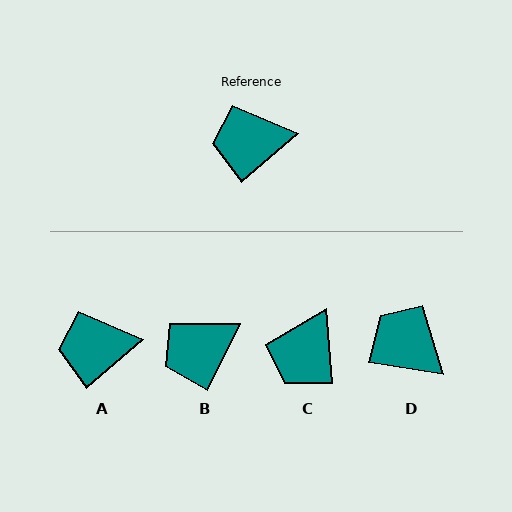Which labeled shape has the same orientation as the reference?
A.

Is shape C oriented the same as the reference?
No, it is off by about 54 degrees.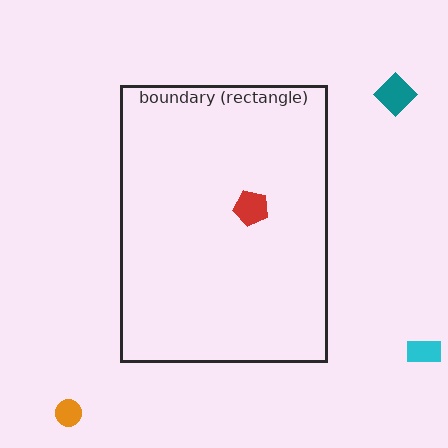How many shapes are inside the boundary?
1 inside, 3 outside.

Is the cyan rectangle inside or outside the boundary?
Outside.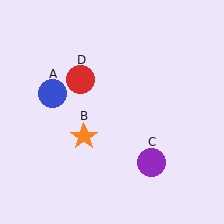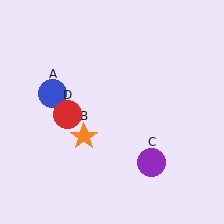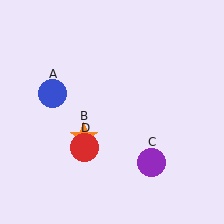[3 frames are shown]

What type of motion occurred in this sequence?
The red circle (object D) rotated counterclockwise around the center of the scene.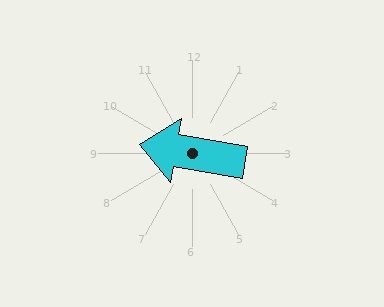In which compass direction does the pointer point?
West.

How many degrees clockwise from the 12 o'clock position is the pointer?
Approximately 280 degrees.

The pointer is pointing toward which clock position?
Roughly 9 o'clock.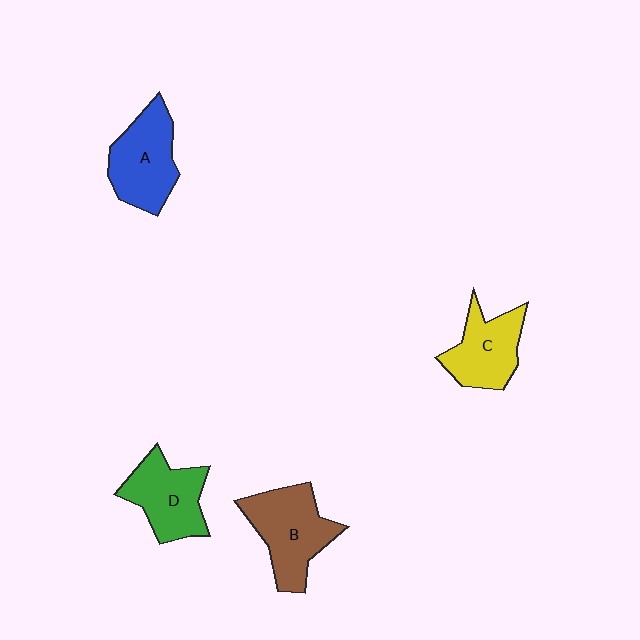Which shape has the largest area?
Shape B (brown).